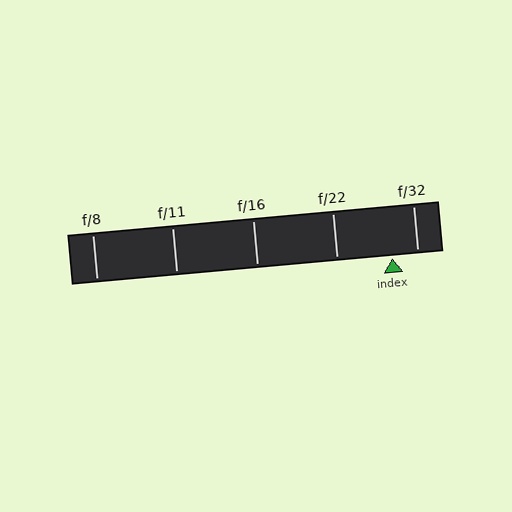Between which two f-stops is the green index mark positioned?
The index mark is between f/22 and f/32.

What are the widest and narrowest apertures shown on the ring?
The widest aperture shown is f/8 and the narrowest is f/32.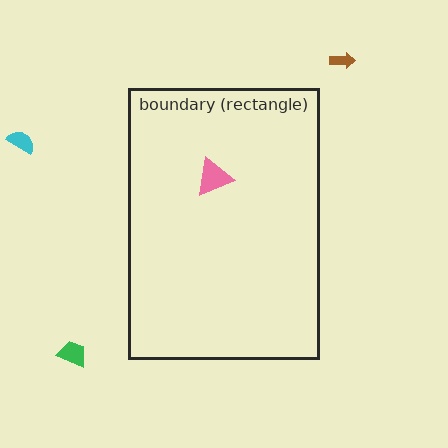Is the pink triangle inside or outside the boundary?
Inside.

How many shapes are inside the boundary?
1 inside, 3 outside.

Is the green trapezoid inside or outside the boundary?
Outside.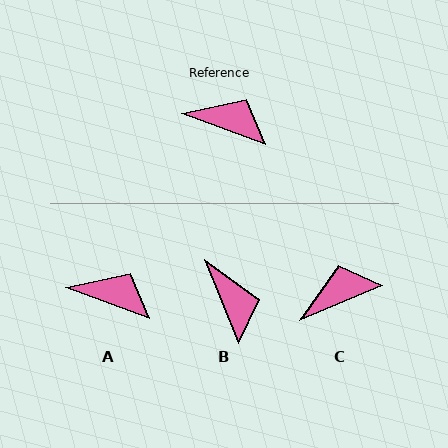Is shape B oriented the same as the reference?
No, it is off by about 48 degrees.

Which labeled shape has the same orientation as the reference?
A.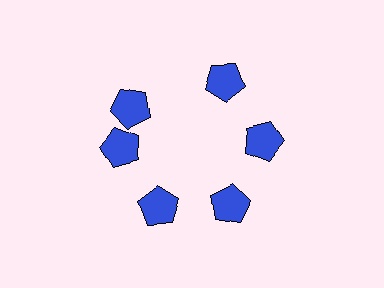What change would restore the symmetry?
The symmetry would be restored by rotating it back into even spacing with its neighbors so that all 6 pentagons sit at equal angles and equal distance from the center.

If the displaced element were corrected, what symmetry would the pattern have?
It would have 6-fold rotational symmetry — the pattern would map onto itself every 60 degrees.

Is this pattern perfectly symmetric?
No. The 6 blue pentagons are arranged in a ring, but one element near the 11 o'clock position is rotated out of alignment along the ring, breaking the 6-fold rotational symmetry.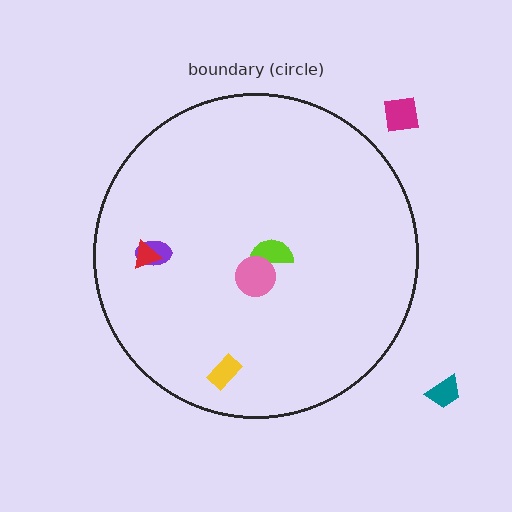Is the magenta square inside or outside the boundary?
Outside.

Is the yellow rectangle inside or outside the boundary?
Inside.